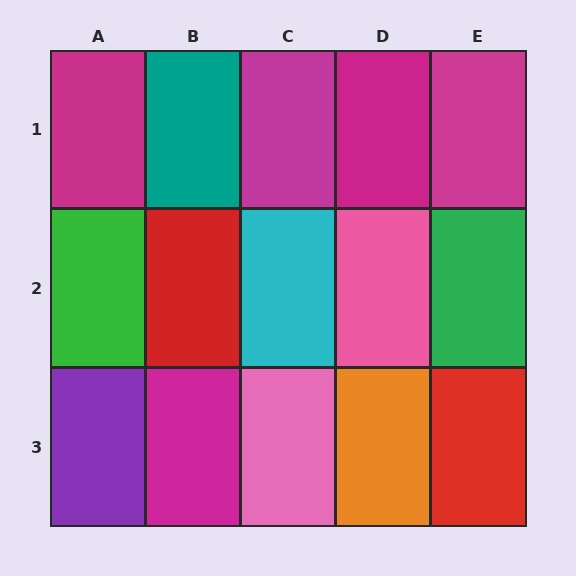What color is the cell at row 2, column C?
Cyan.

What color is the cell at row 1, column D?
Magenta.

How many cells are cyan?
1 cell is cyan.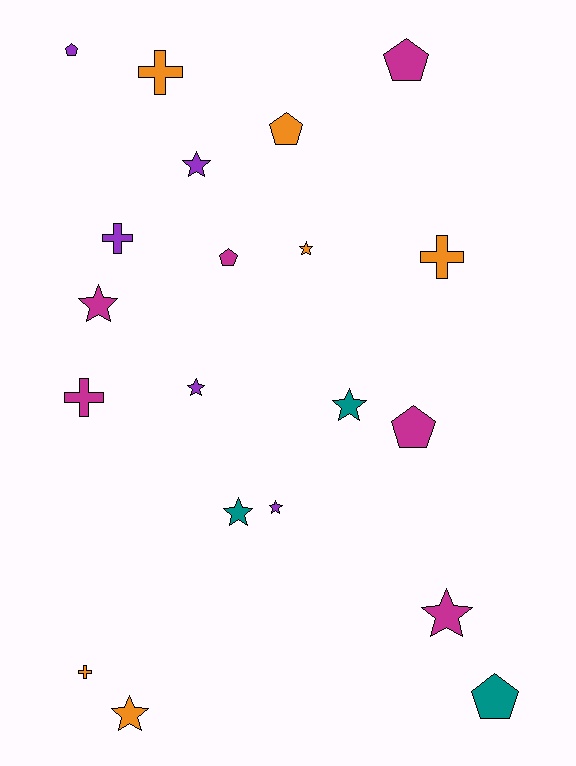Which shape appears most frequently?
Star, with 9 objects.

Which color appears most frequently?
Magenta, with 6 objects.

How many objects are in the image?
There are 20 objects.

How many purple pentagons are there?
There is 1 purple pentagon.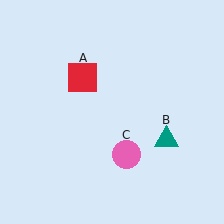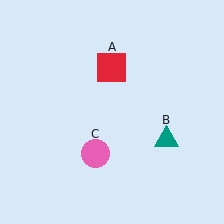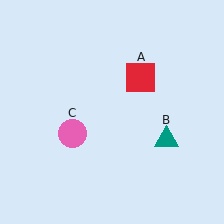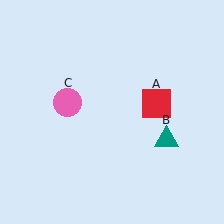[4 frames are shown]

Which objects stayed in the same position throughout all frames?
Teal triangle (object B) remained stationary.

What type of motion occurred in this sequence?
The red square (object A), pink circle (object C) rotated clockwise around the center of the scene.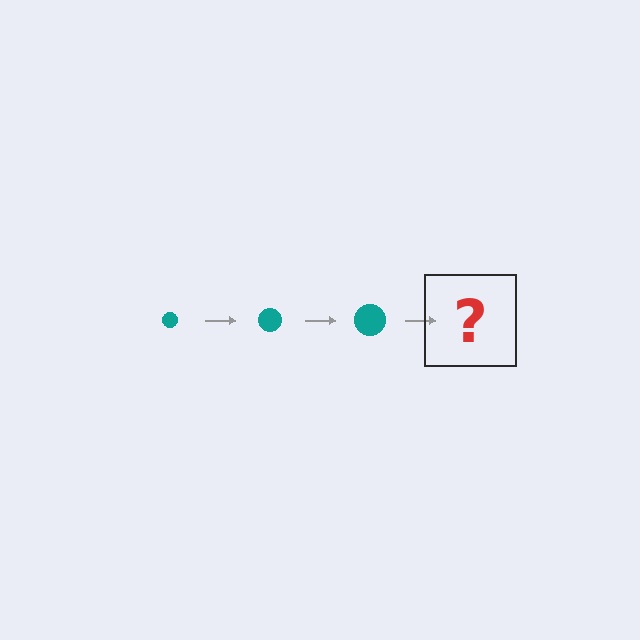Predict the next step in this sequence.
The next step is a teal circle, larger than the previous one.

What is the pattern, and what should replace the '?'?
The pattern is that the circle gets progressively larger each step. The '?' should be a teal circle, larger than the previous one.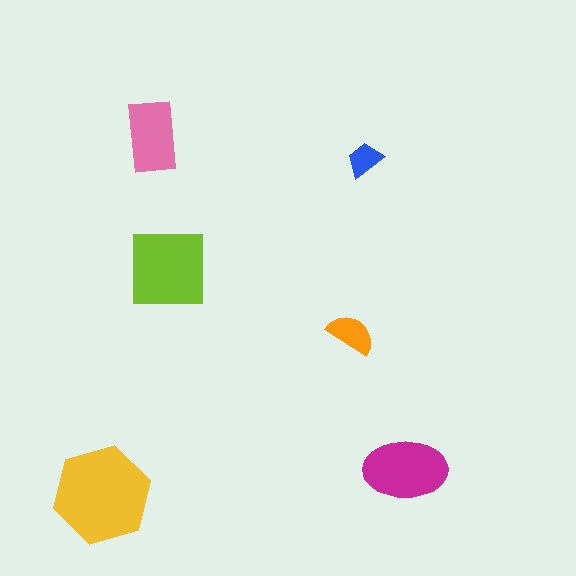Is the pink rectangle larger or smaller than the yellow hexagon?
Smaller.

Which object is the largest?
The yellow hexagon.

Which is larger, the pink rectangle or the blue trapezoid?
The pink rectangle.